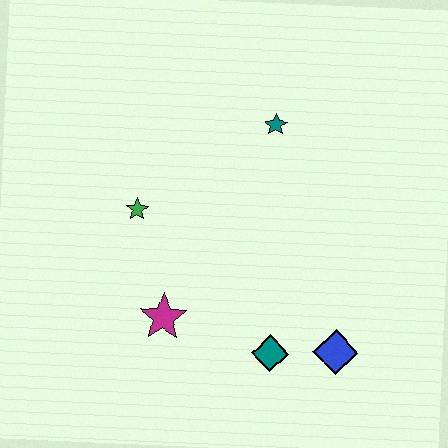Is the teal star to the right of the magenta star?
Yes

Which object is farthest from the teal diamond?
The teal star is farthest from the teal diamond.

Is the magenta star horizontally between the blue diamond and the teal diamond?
No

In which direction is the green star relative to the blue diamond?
The green star is to the left of the blue diamond.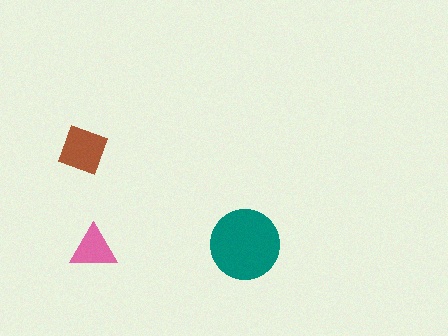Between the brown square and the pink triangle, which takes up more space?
The brown square.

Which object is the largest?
The teal circle.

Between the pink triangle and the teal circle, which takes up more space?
The teal circle.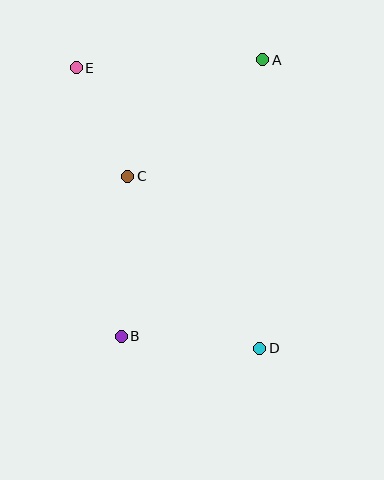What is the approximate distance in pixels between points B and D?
The distance between B and D is approximately 139 pixels.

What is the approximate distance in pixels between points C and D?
The distance between C and D is approximately 217 pixels.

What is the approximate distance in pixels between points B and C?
The distance between B and C is approximately 160 pixels.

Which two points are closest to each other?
Points C and E are closest to each other.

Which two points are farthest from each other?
Points D and E are farthest from each other.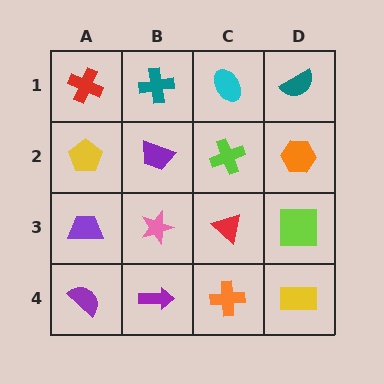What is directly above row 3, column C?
A lime cross.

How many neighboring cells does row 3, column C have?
4.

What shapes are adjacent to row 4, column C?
A red triangle (row 3, column C), a purple arrow (row 4, column B), a yellow rectangle (row 4, column D).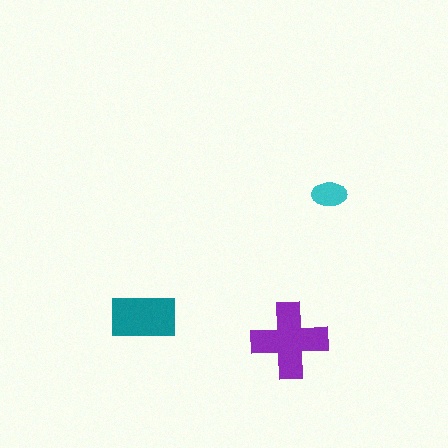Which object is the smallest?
The cyan ellipse.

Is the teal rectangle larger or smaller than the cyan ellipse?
Larger.